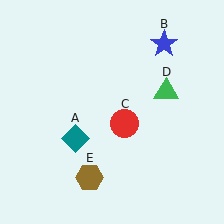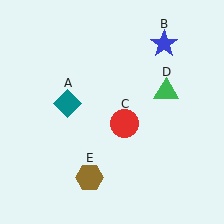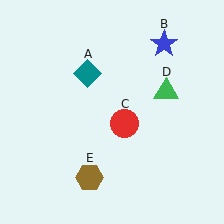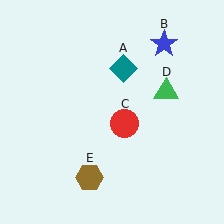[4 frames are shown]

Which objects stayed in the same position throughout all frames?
Blue star (object B) and red circle (object C) and green triangle (object D) and brown hexagon (object E) remained stationary.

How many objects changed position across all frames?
1 object changed position: teal diamond (object A).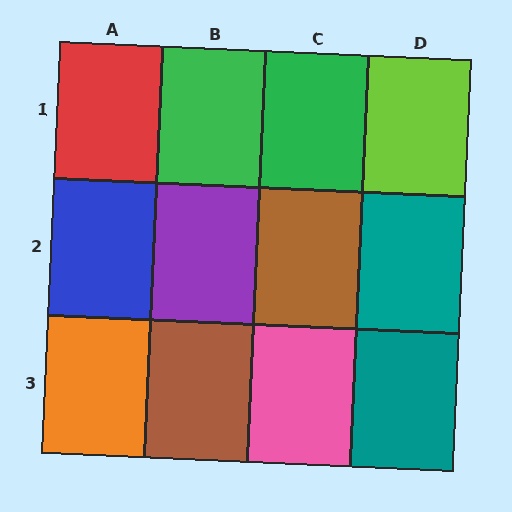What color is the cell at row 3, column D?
Teal.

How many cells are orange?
1 cell is orange.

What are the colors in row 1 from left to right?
Red, green, green, lime.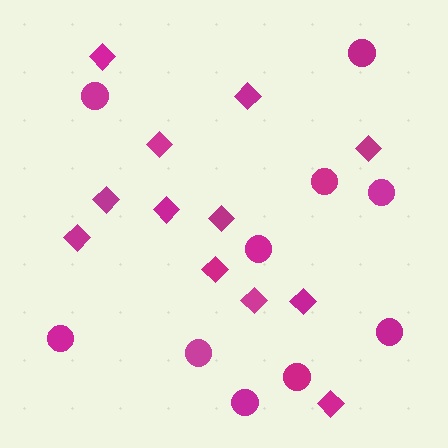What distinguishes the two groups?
There are 2 groups: one group of circles (10) and one group of diamonds (12).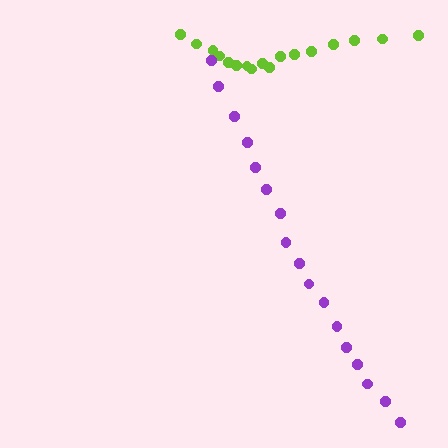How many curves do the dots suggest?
There are 2 distinct paths.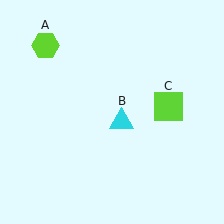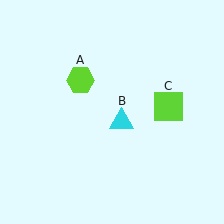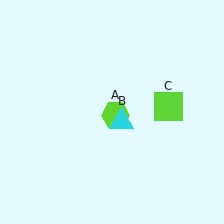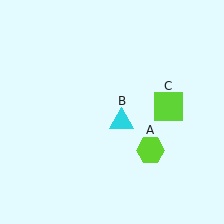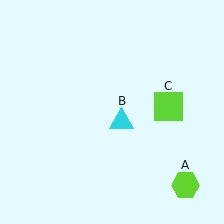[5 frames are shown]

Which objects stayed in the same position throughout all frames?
Cyan triangle (object B) and lime square (object C) remained stationary.